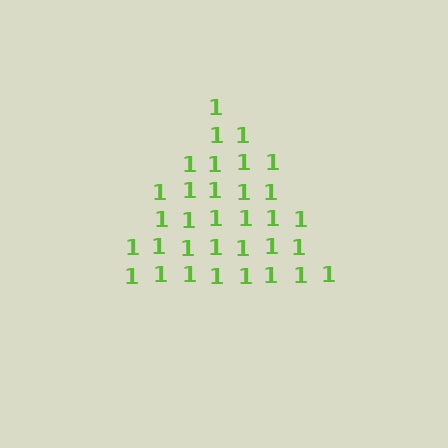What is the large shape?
The large shape is a triangle.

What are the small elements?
The small elements are digit 1's.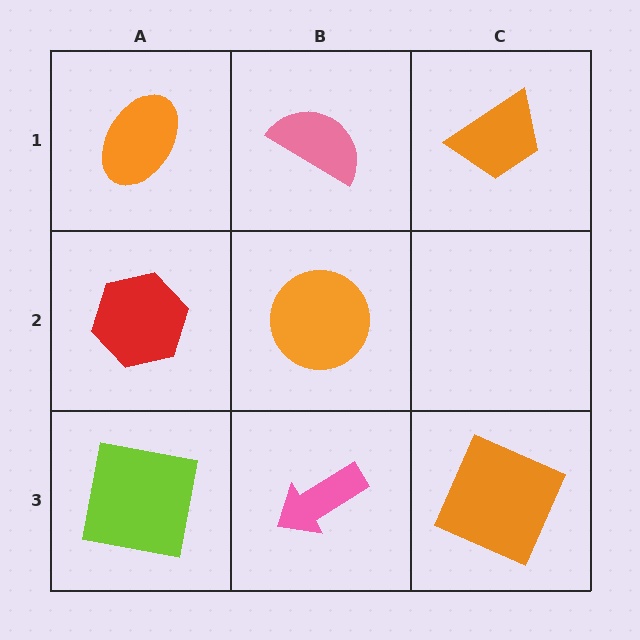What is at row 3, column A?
A lime square.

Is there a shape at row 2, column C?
No, that cell is empty.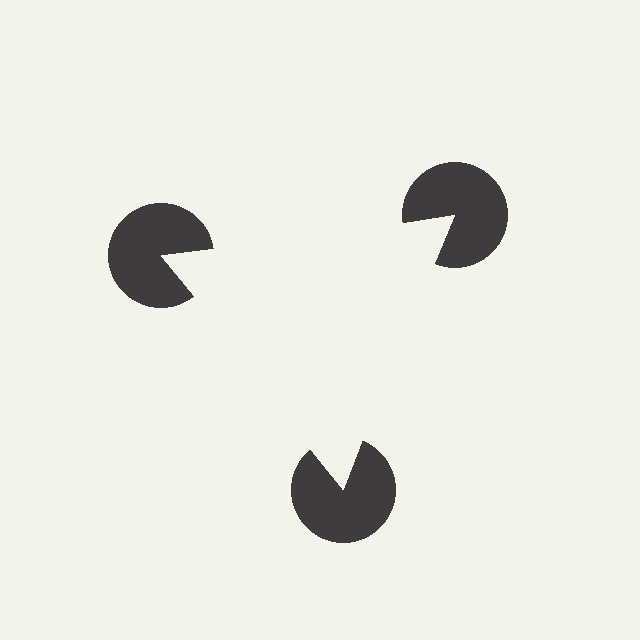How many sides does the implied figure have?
3 sides.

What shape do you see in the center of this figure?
An illusory triangle — its edges are inferred from the aligned wedge cuts in the pac-man discs, not physically drawn.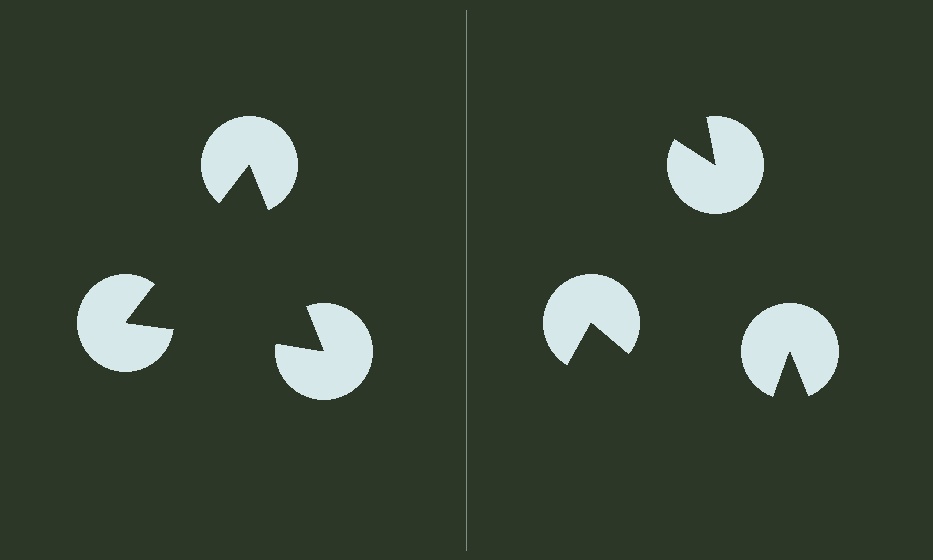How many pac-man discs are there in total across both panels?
6 — 3 on each side.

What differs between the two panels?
The pac-man discs are positioned identically on both sides; only the wedge orientations differ. On the left they align to a triangle; on the right they are misaligned.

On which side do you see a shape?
An illusory triangle appears on the left side. On the right side the wedge cuts are rotated, so no coherent shape forms.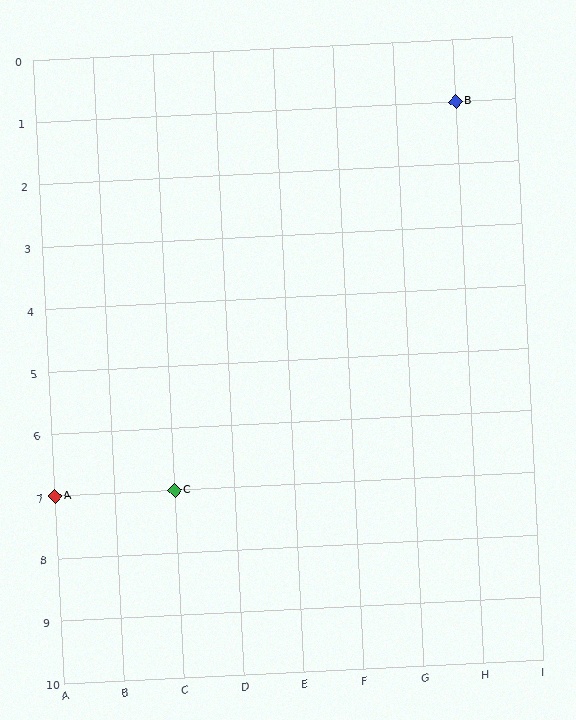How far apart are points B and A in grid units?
Points B and A are 7 columns and 6 rows apart (about 9.2 grid units diagonally).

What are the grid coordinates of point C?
Point C is at grid coordinates (C, 7).